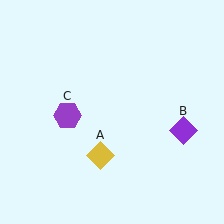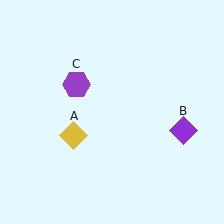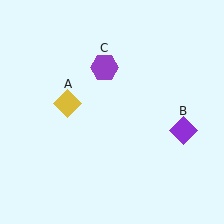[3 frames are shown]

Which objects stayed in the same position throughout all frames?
Purple diamond (object B) remained stationary.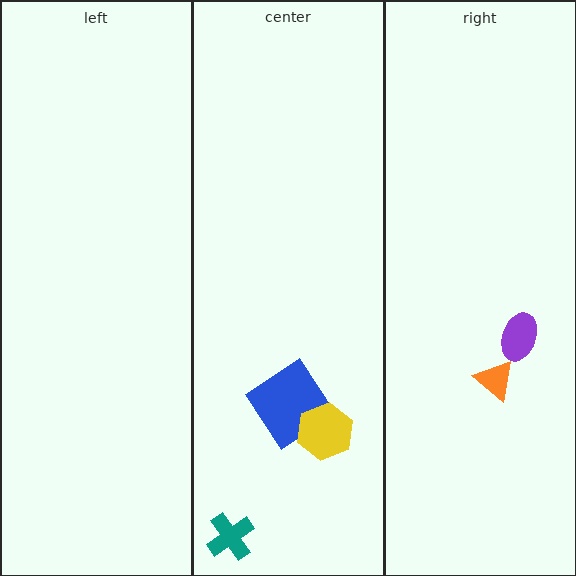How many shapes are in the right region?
2.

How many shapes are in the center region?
3.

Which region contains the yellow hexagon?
The center region.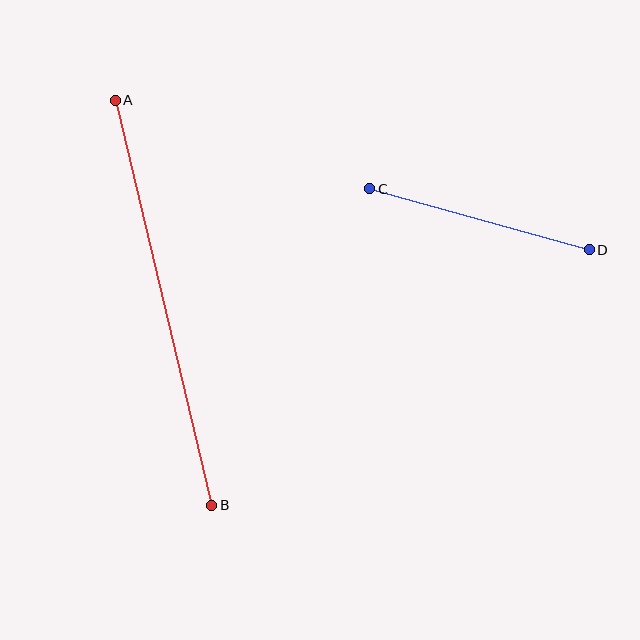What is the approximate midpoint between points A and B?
The midpoint is at approximately (164, 303) pixels.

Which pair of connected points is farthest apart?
Points A and B are farthest apart.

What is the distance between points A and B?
The distance is approximately 416 pixels.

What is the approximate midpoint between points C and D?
The midpoint is at approximately (479, 219) pixels.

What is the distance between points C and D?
The distance is approximately 228 pixels.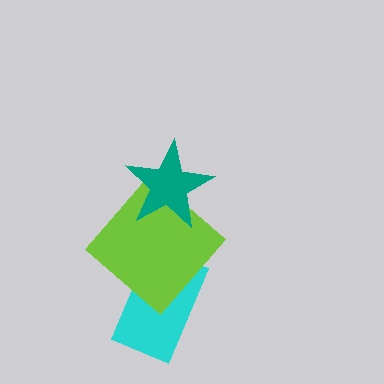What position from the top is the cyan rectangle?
The cyan rectangle is 3rd from the top.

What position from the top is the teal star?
The teal star is 1st from the top.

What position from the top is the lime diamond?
The lime diamond is 2nd from the top.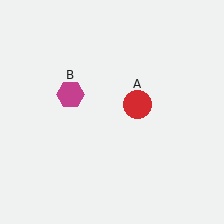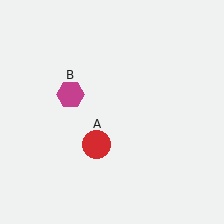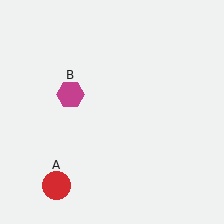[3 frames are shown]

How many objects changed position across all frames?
1 object changed position: red circle (object A).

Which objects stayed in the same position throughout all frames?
Magenta hexagon (object B) remained stationary.